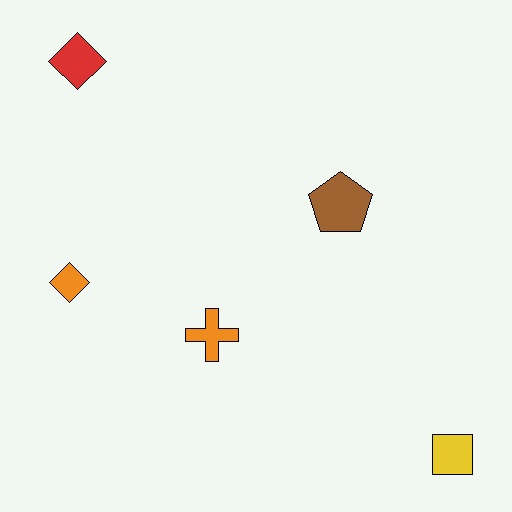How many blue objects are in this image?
There are no blue objects.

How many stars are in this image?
There are no stars.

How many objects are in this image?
There are 5 objects.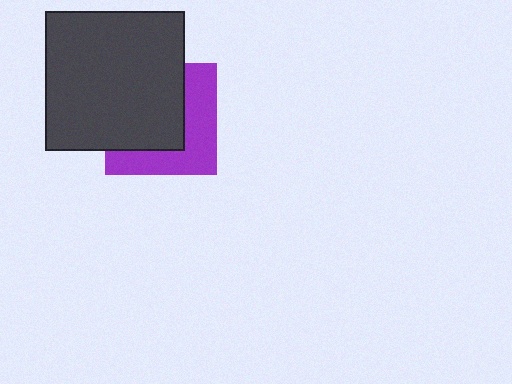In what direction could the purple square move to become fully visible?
The purple square could move toward the lower-right. That would shift it out from behind the dark gray square entirely.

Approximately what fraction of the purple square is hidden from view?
Roughly 56% of the purple square is hidden behind the dark gray square.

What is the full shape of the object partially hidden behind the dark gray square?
The partially hidden object is a purple square.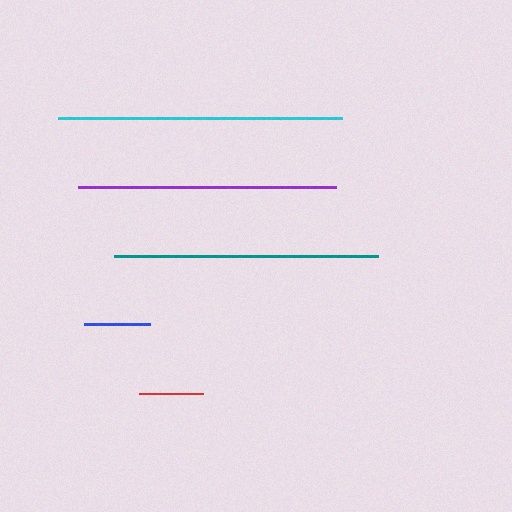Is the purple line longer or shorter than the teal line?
The teal line is longer than the purple line.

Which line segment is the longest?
The cyan line is the longest at approximately 284 pixels.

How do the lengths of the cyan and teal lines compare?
The cyan and teal lines are approximately the same length.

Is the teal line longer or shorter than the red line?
The teal line is longer than the red line.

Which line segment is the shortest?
The red line is the shortest at approximately 65 pixels.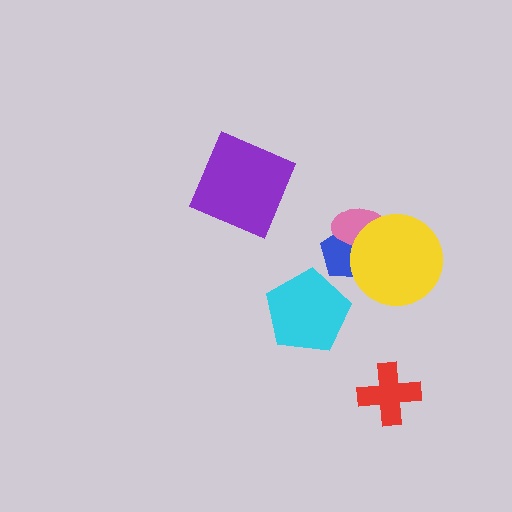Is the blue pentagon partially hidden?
Yes, it is partially covered by another shape.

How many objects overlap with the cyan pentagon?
0 objects overlap with the cyan pentagon.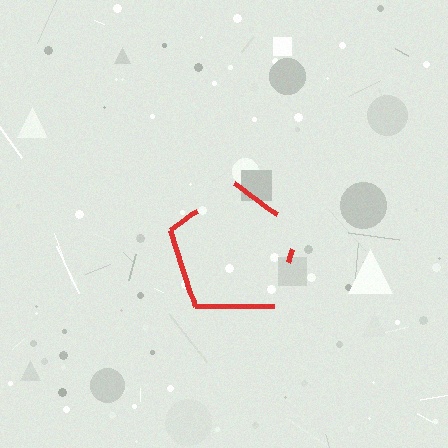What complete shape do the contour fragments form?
The contour fragments form a pentagon.